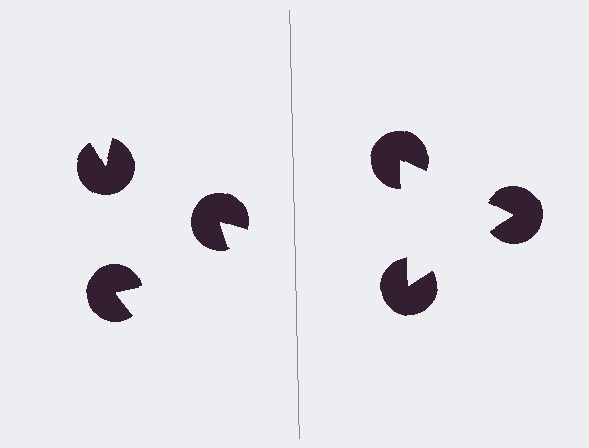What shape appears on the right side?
An illusory triangle.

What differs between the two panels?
The pac-man discs are positioned identically on both sides; only the wedge orientations differ. On the right they align to a triangle; on the left they are misaligned.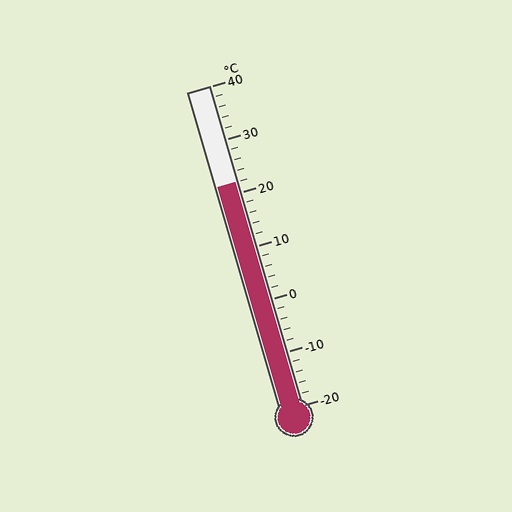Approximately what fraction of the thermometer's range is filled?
The thermometer is filled to approximately 70% of its range.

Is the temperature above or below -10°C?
The temperature is above -10°C.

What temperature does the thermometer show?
The thermometer shows approximately 22°C.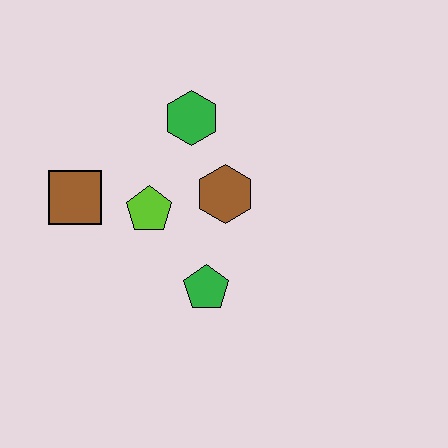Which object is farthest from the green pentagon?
The green hexagon is farthest from the green pentagon.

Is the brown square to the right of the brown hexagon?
No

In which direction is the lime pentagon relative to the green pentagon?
The lime pentagon is above the green pentagon.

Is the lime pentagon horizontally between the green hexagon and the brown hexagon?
No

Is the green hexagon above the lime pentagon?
Yes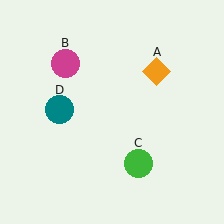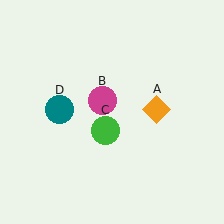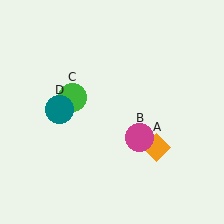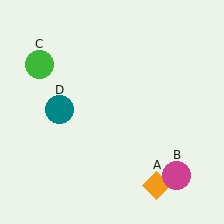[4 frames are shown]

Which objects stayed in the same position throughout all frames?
Teal circle (object D) remained stationary.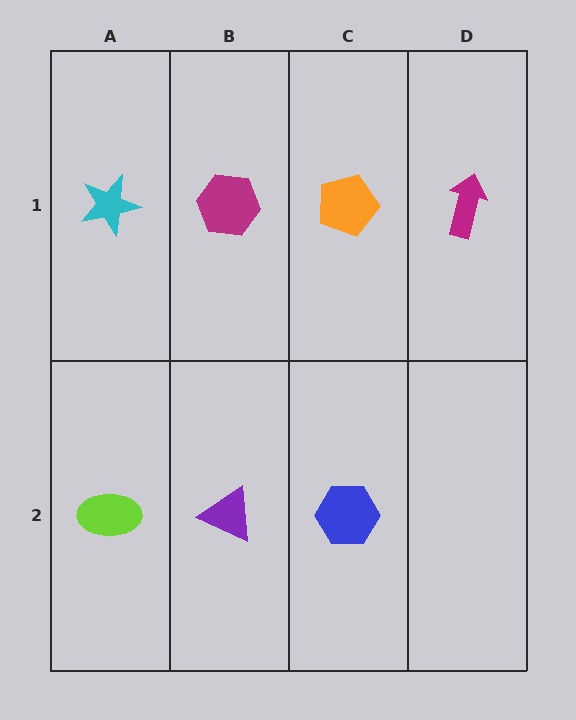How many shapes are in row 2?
3 shapes.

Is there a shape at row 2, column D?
No, that cell is empty.